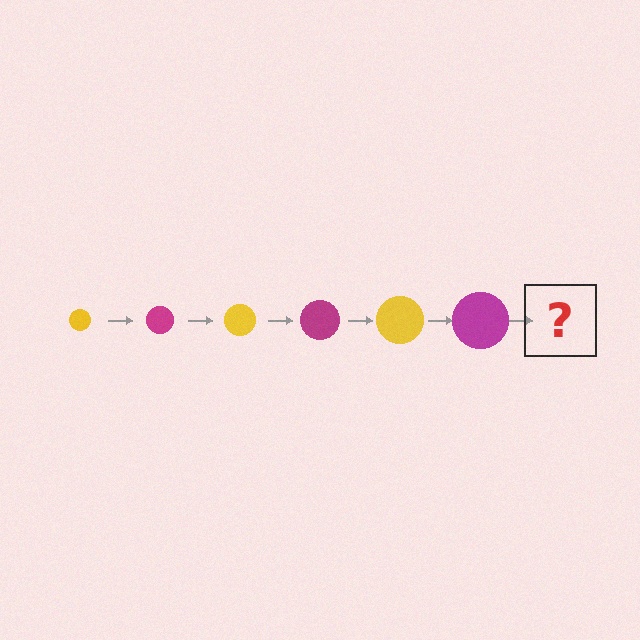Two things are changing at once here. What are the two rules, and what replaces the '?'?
The two rules are that the circle grows larger each step and the color cycles through yellow and magenta. The '?' should be a yellow circle, larger than the previous one.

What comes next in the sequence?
The next element should be a yellow circle, larger than the previous one.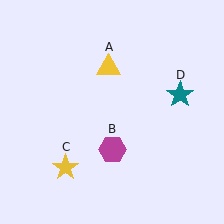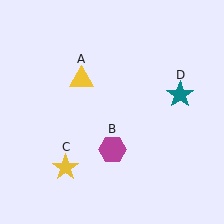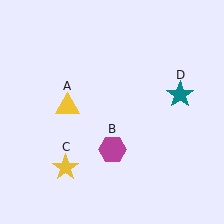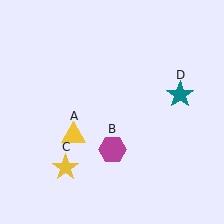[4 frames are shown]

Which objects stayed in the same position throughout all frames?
Magenta hexagon (object B) and yellow star (object C) and teal star (object D) remained stationary.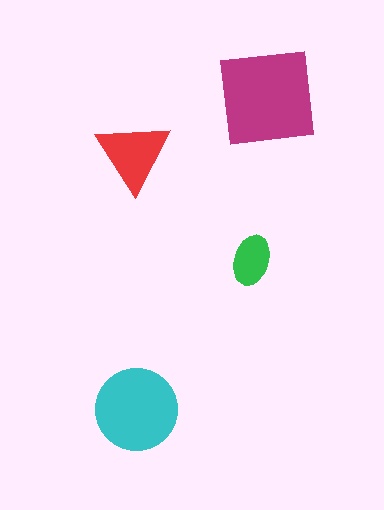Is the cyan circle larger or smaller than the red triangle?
Larger.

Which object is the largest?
The magenta square.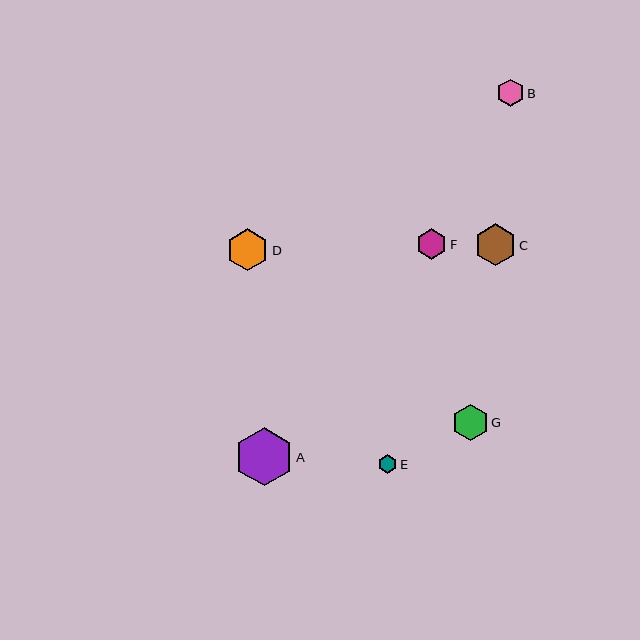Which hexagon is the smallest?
Hexagon E is the smallest with a size of approximately 19 pixels.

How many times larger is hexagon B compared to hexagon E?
Hexagon B is approximately 1.4 times the size of hexagon E.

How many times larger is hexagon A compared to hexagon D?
Hexagon A is approximately 1.4 times the size of hexagon D.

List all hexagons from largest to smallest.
From largest to smallest: A, D, C, G, F, B, E.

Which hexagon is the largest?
Hexagon A is the largest with a size of approximately 58 pixels.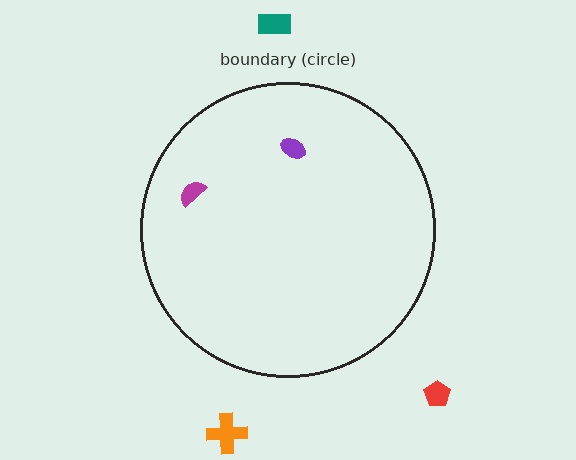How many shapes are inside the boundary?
2 inside, 3 outside.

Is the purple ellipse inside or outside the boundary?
Inside.